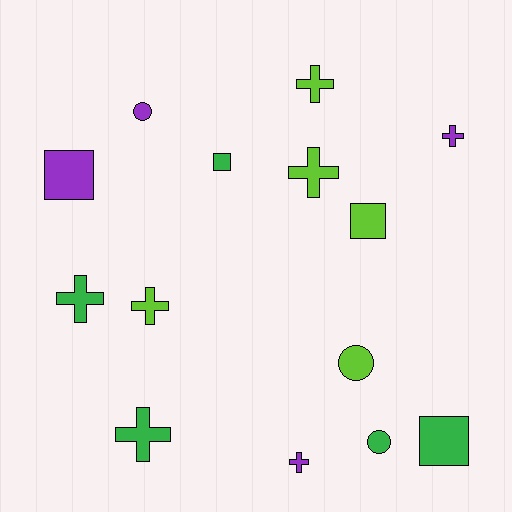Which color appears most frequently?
Green, with 5 objects.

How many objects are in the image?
There are 14 objects.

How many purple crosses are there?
There are 2 purple crosses.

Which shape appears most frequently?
Cross, with 7 objects.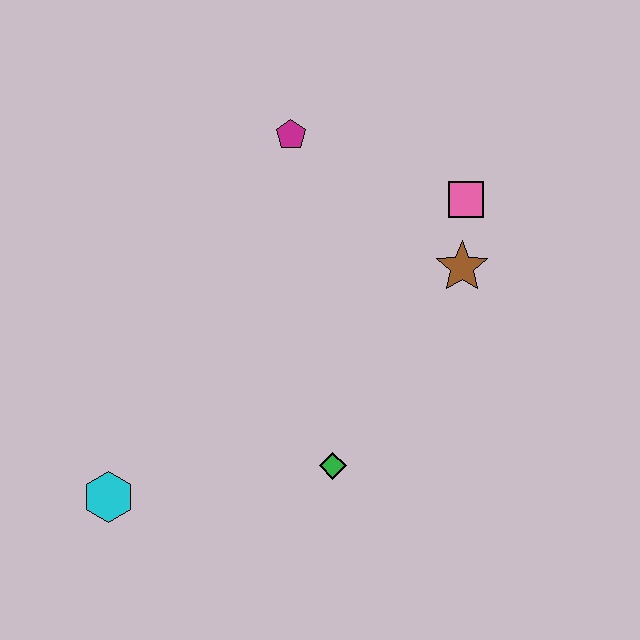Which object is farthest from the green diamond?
The magenta pentagon is farthest from the green diamond.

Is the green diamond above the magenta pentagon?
No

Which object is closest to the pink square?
The brown star is closest to the pink square.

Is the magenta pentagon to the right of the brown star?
No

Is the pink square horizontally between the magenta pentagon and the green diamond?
No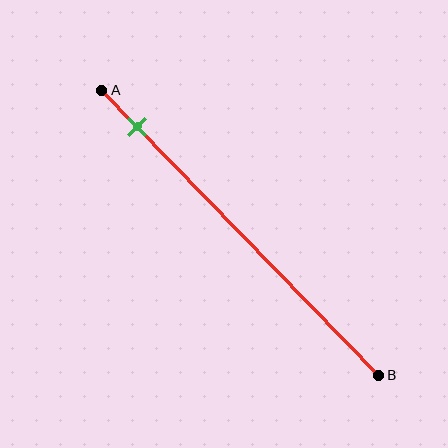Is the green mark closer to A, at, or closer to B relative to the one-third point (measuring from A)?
The green mark is closer to point A than the one-third point of segment AB.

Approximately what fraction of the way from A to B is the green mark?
The green mark is approximately 15% of the way from A to B.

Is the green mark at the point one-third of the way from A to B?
No, the mark is at about 15% from A, not at the 33% one-third point.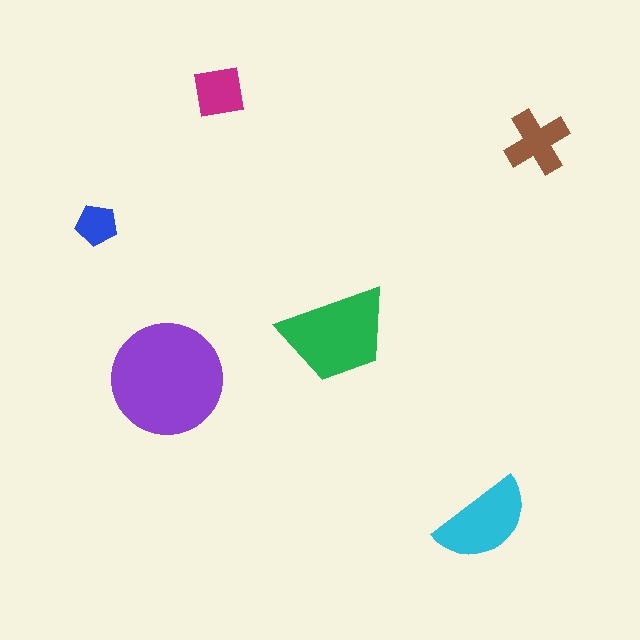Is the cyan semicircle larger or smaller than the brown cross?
Larger.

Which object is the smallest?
The blue pentagon.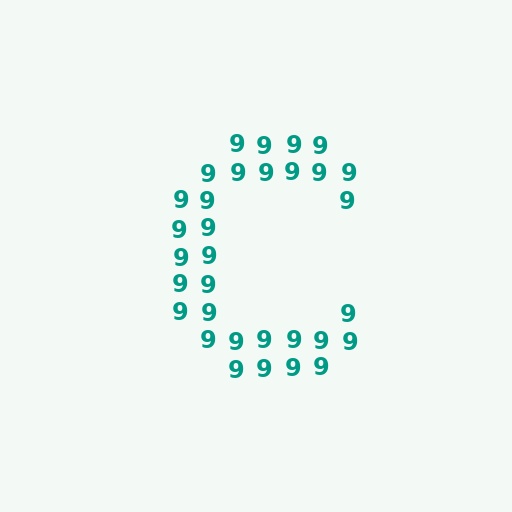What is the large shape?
The large shape is the letter C.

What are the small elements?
The small elements are digit 9's.